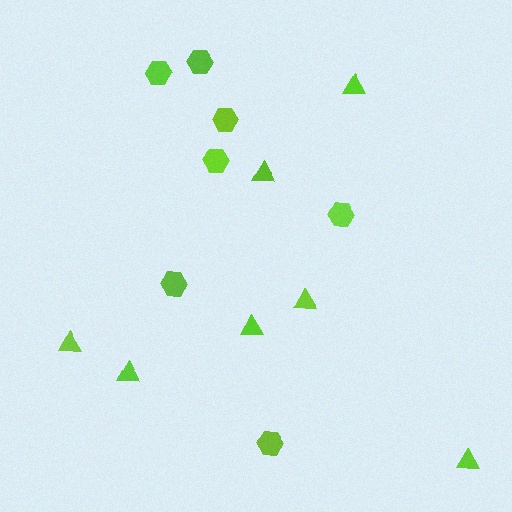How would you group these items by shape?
There are 2 groups: one group of triangles (7) and one group of hexagons (7).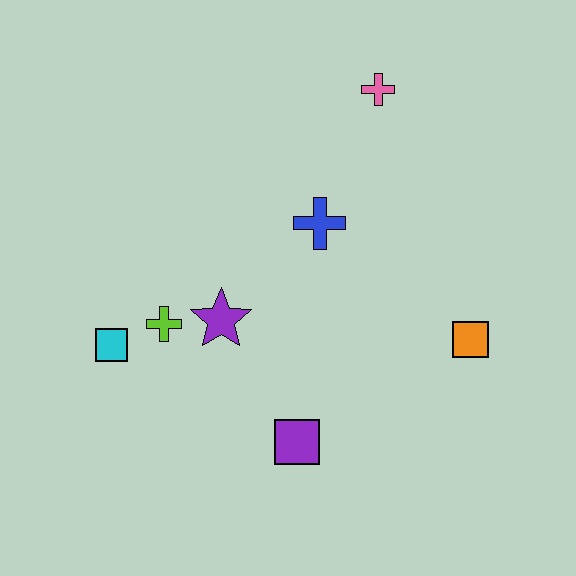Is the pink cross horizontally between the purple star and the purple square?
No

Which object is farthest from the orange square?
The cyan square is farthest from the orange square.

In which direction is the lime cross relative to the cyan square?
The lime cross is to the right of the cyan square.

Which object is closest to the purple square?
The purple star is closest to the purple square.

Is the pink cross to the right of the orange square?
No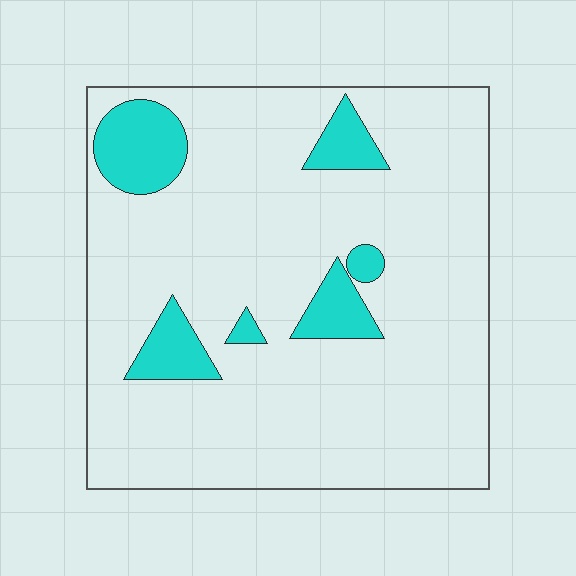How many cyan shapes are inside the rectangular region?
6.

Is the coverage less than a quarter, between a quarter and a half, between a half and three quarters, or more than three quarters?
Less than a quarter.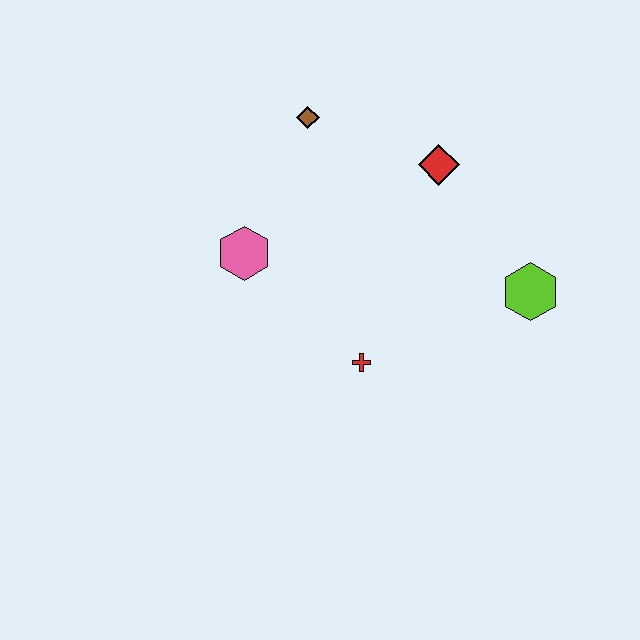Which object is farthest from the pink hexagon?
The lime hexagon is farthest from the pink hexagon.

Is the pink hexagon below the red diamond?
Yes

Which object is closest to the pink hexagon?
The brown diamond is closest to the pink hexagon.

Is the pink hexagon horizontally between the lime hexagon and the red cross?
No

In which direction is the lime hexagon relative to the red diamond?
The lime hexagon is below the red diamond.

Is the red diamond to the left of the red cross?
No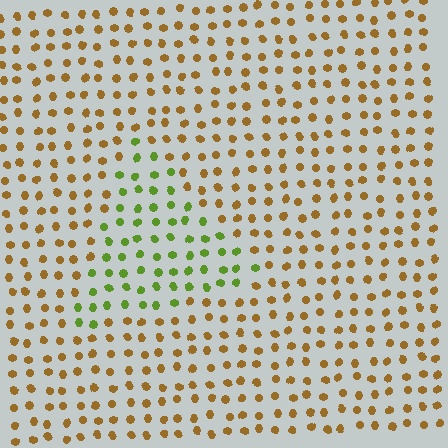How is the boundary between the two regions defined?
The boundary is defined purely by a slight shift in hue (about 56 degrees). Spacing, size, and orientation are identical on both sides.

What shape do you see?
I see a triangle.